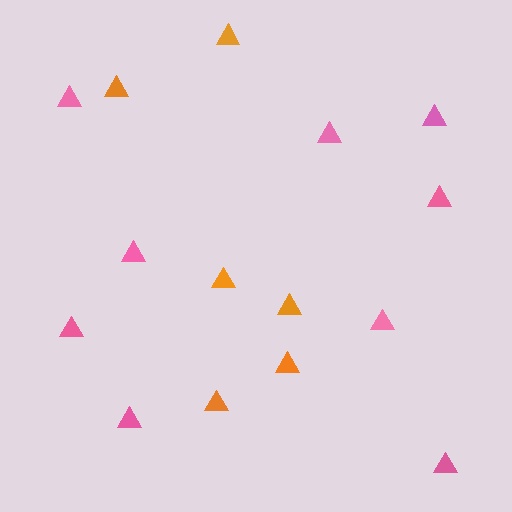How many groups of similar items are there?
There are 2 groups: one group of pink triangles (9) and one group of orange triangles (6).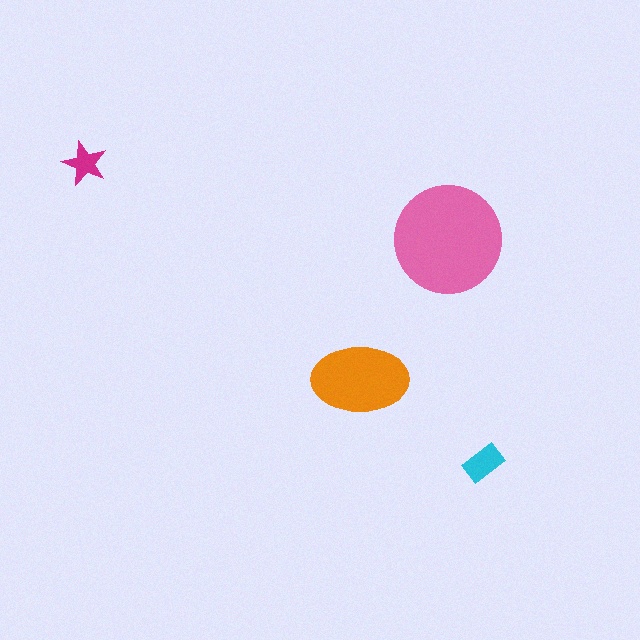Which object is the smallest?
The magenta star.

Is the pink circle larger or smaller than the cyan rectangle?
Larger.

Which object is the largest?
The pink circle.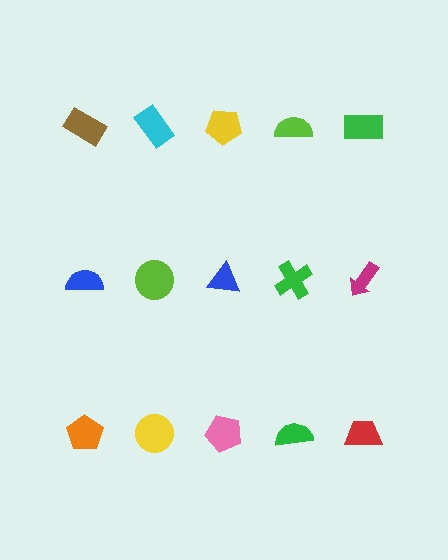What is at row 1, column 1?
A brown rectangle.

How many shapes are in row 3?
5 shapes.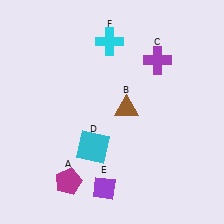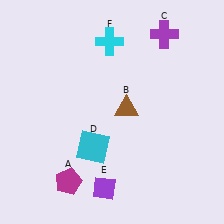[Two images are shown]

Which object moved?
The purple cross (C) moved up.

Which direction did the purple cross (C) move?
The purple cross (C) moved up.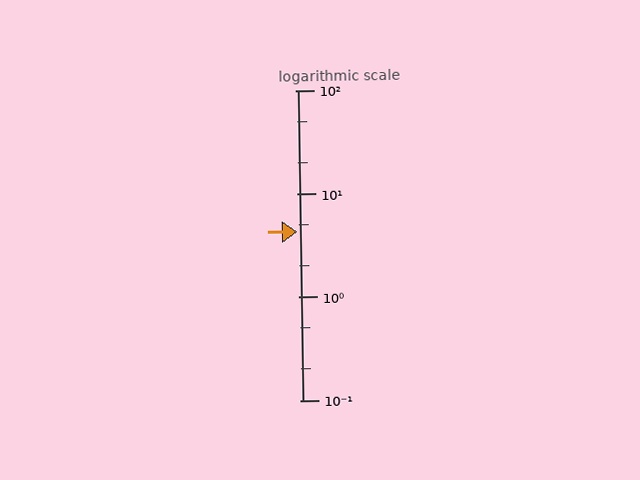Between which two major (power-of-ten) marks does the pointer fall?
The pointer is between 1 and 10.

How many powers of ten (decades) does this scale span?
The scale spans 3 decades, from 0.1 to 100.